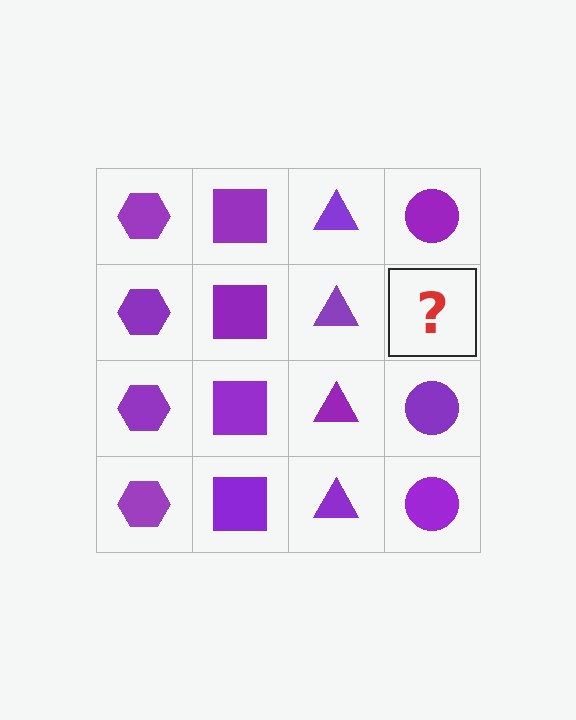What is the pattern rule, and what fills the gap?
The rule is that each column has a consistent shape. The gap should be filled with a purple circle.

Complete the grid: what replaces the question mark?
The question mark should be replaced with a purple circle.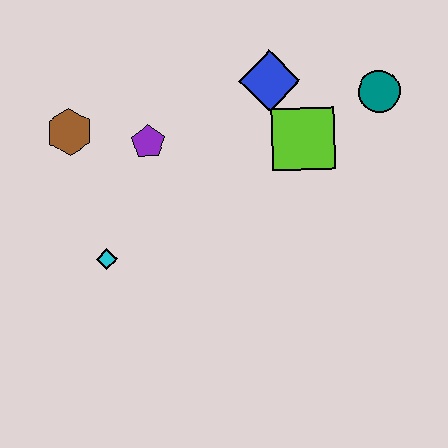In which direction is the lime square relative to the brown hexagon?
The lime square is to the right of the brown hexagon.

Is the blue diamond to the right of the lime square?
No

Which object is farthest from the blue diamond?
The cyan diamond is farthest from the blue diamond.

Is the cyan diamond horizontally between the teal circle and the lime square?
No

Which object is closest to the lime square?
The blue diamond is closest to the lime square.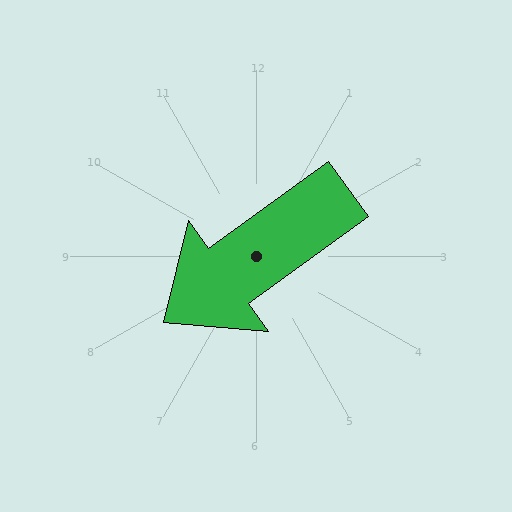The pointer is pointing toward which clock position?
Roughly 8 o'clock.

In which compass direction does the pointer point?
Southwest.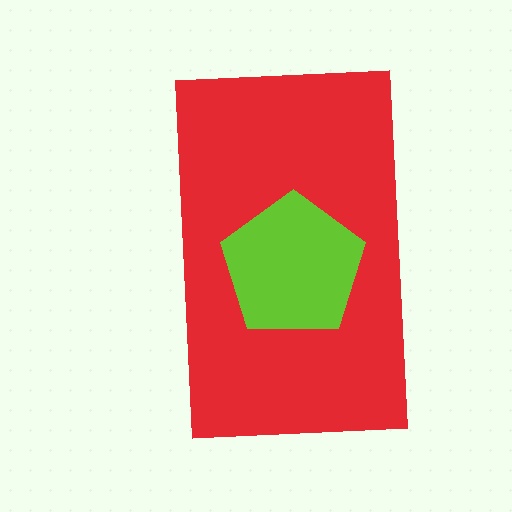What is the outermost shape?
The red rectangle.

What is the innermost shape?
The lime pentagon.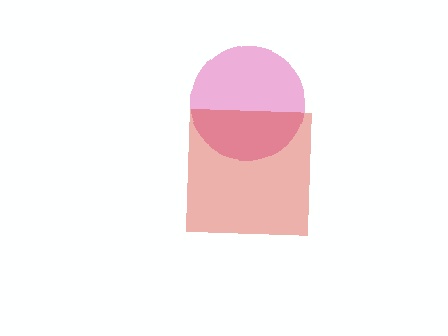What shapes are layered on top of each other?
The layered shapes are: a pink circle, a red square.